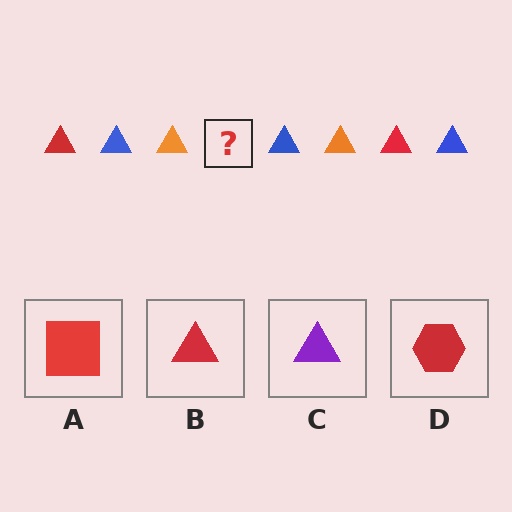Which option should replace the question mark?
Option B.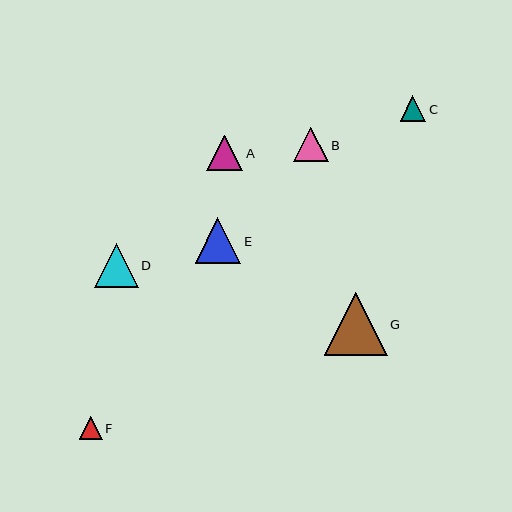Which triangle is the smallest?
Triangle F is the smallest with a size of approximately 23 pixels.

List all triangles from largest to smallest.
From largest to smallest: G, E, D, A, B, C, F.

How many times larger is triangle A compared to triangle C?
Triangle A is approximately 1.4 times the size of triangle C.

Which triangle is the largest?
Triangle G is the largest with a size of approximately 63 pixels.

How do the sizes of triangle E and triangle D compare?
Triangle E and triangle D are approximately the same size.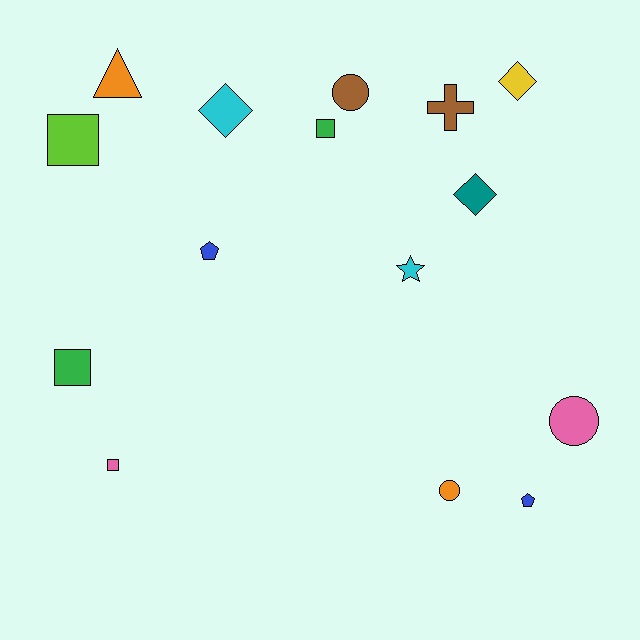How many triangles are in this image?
There is 1 triangle.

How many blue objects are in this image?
There are 2 blue objects.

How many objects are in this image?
There are 15 objects.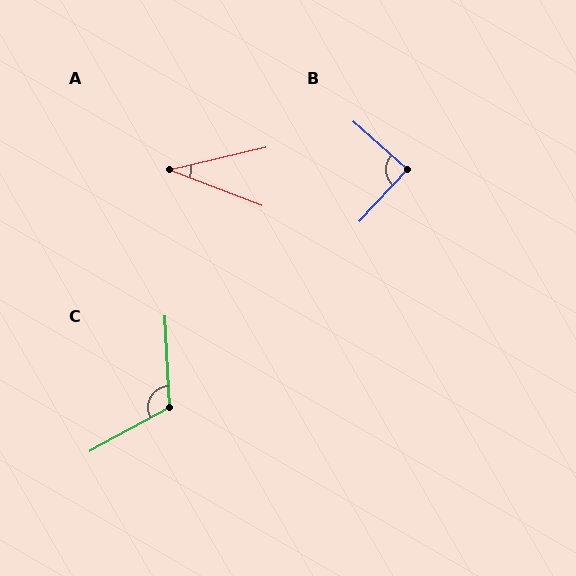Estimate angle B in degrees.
Approximately 89 degrees.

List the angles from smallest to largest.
A (34°), B (89°), C (116°).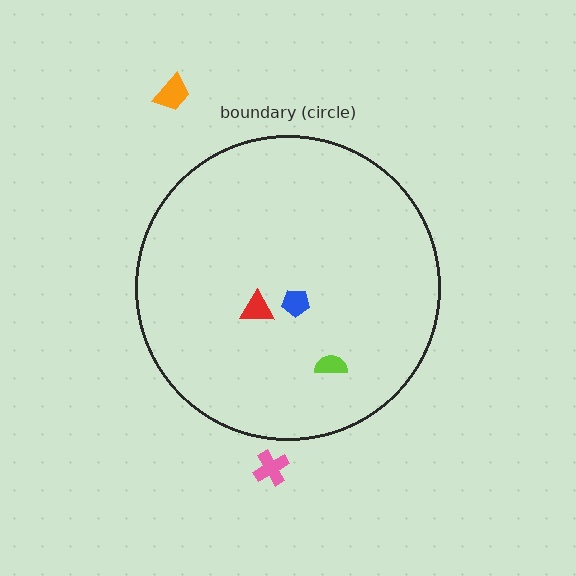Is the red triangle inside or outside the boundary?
Inside.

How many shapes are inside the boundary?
3 inside, 2 outside.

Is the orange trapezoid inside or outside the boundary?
Outside.